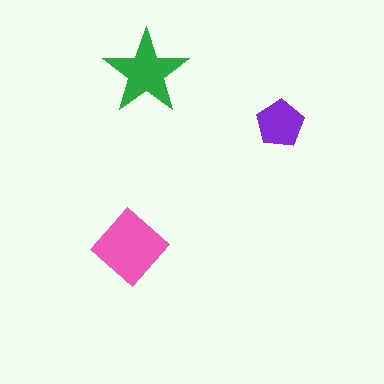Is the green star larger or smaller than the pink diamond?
Smaller.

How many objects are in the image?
There are 3 objects in the image.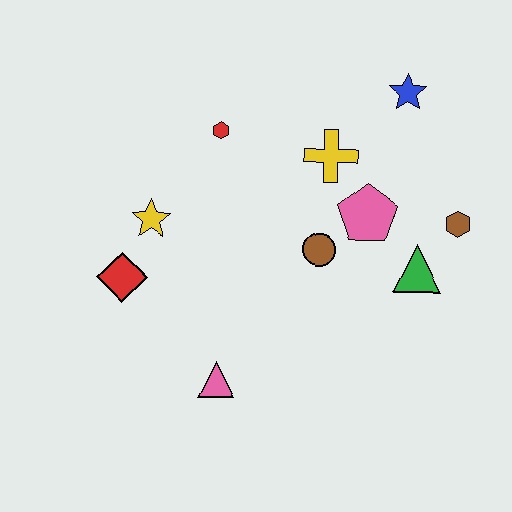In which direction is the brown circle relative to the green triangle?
The brown circle is to the left of the green triangle.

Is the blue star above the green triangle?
Yes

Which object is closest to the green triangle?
The brown hexagon is closest to the green triangle.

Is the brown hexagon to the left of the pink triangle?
No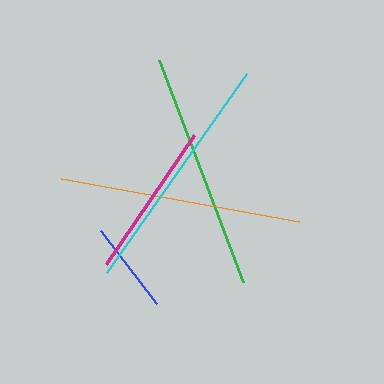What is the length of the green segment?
The green segment is approximately 237 pixels long.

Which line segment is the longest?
The cyan line is the longest at approximately 243 pixels.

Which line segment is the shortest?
The blue line is the shortest at approximately 92 pixels.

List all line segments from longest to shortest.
From longest to shortest: cyan, orange, green, magenta, blue.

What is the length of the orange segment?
The orange segment is approximately 242 pixels long.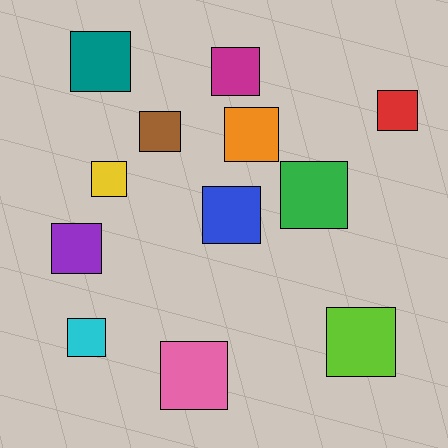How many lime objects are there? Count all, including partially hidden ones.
There is 1 lime object.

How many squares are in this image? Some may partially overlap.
There are 12 squares.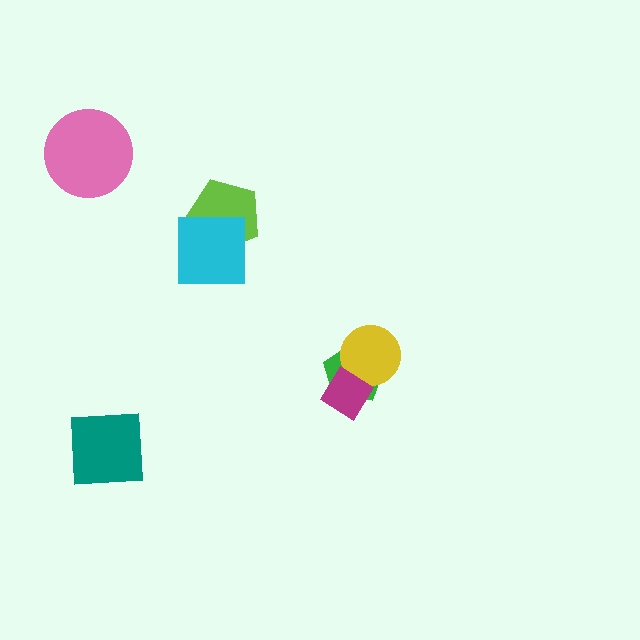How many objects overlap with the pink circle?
0 objects overlap with the pink circle.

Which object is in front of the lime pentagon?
The cyan square is in front of the lime pentagon.